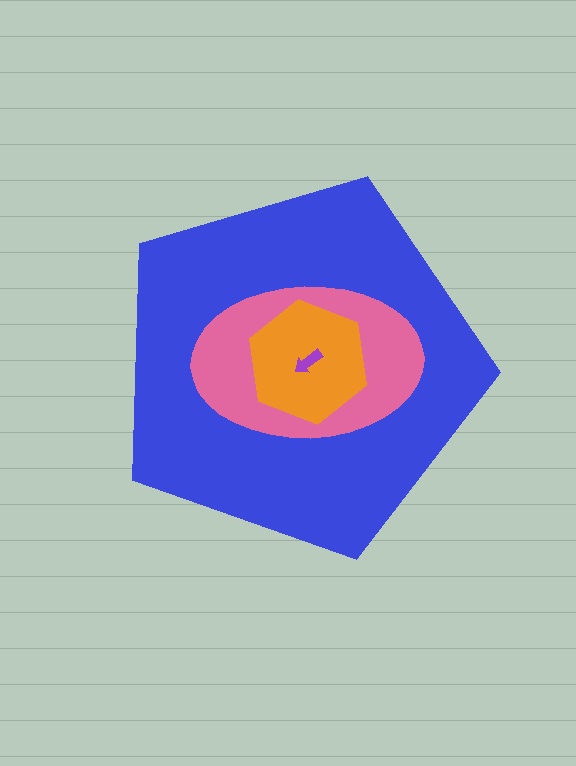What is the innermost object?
The purple arrow.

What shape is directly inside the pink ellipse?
The orange hexagon.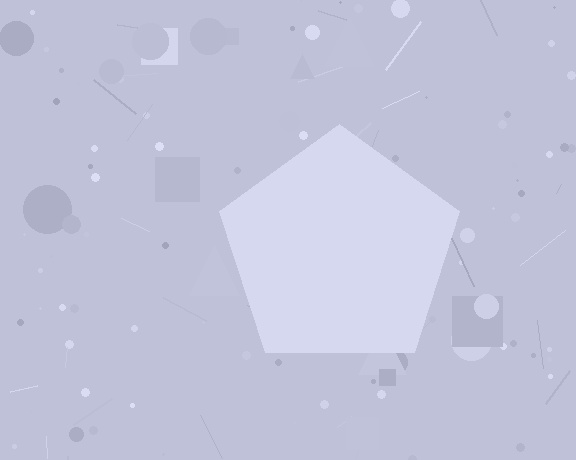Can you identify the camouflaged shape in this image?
The camouflaged shape is a pentagon.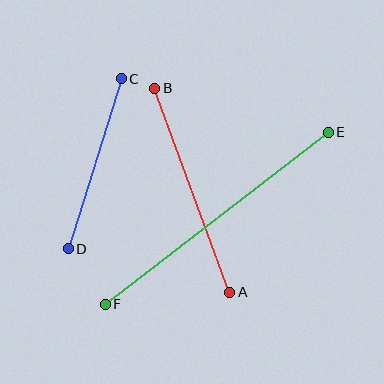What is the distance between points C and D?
The distance is approximately 178 pixels.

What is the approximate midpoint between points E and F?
The midpoint is at approximately (217, 218) pixels.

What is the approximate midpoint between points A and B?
The midpoint is at approximately (192, 190) pixels.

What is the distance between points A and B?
The distance is approximately 218 pixels.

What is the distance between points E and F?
The distance is approximately 282 pixels.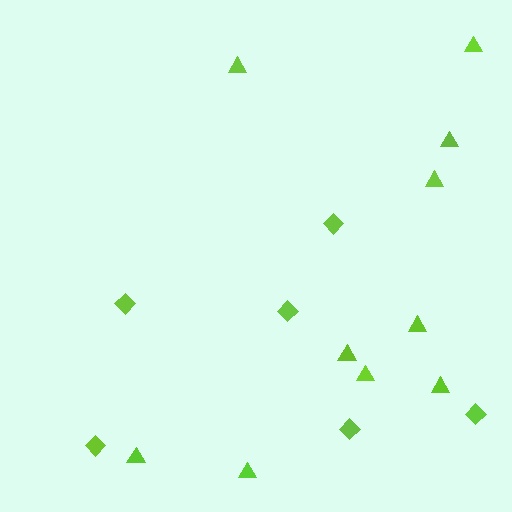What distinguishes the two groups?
There are 2 groups: one group of diamonds (6) and one group of triangles (10).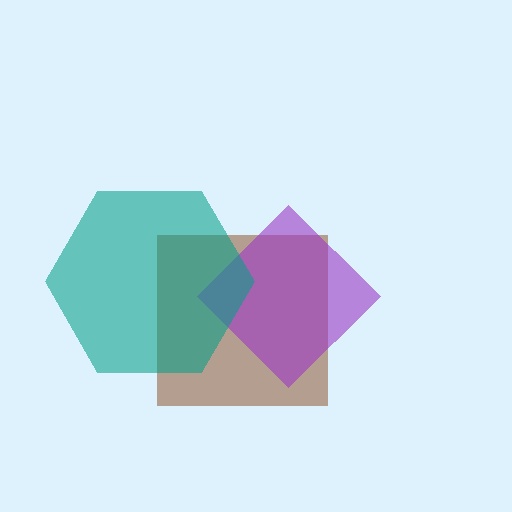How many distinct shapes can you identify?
There are 3 distinct shapes: a brown square, a purple diamond, a teal hexagon.